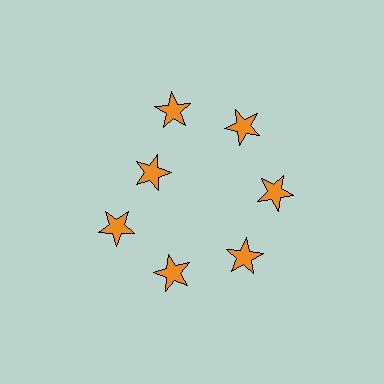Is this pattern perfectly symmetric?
No. The 7 orange stars are arranged in a ring, but one element near the 10 o'clock position is pulled inward toward the center, breaking the 7-fold rotational symmetry.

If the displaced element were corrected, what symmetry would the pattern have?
It would have 7-fold rotational symmetry — the pattern would map onto itself every 51 degrees.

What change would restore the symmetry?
The symmetry would be restored by moving it outward, back onto the ring so that all 7 stars sit at equal angles and equal distance from the center.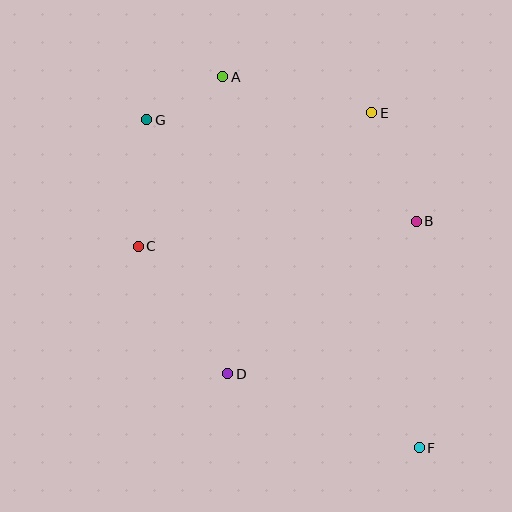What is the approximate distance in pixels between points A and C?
The distance between A and C is approximately 190 pixels.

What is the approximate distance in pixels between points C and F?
The distance between C and F is approximately 346 pixels.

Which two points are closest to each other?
Points A and G are closest to each other.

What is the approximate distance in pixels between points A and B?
The distance between A and B is approximately 242 pixels.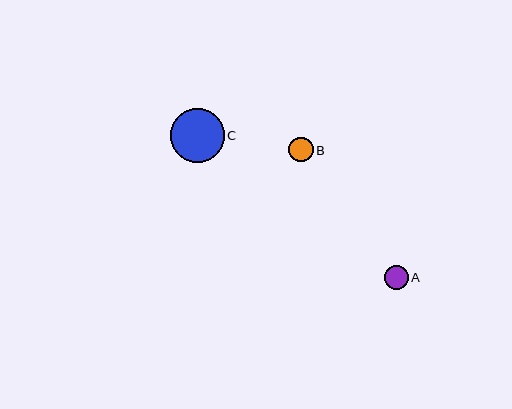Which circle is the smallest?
Circle A is the smallest with a size of approximately 24 pixels.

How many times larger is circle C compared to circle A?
Circle C is approximately 2.3 times the size of circle A.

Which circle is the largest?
Circle C is the largest with a size of approximately 54 pixels.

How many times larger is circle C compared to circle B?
Circle C is approximately 2.2 times the size of circle B.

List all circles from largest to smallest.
From largest to smallest: C, B, A.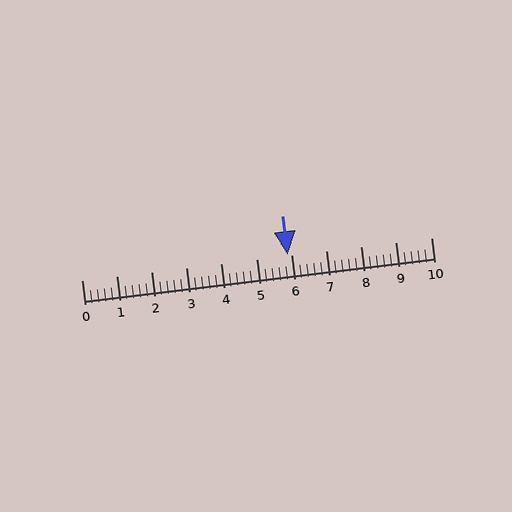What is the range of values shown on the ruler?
The ruler shows values from 0 to 10.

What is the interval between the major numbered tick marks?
The major tick marks are spaced 1 units apart.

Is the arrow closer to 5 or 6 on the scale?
The arrow is closer to 6.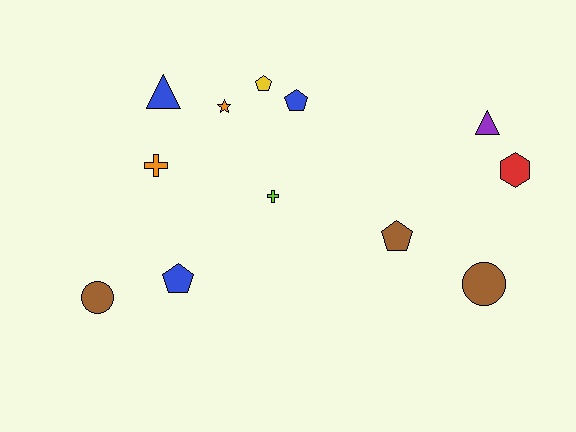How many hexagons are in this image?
There is 1 hexagon.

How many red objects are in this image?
There is 1 red object.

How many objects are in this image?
There are 12 objects.